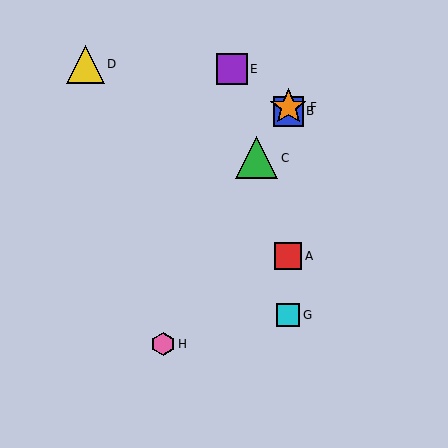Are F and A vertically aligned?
Yes, both are at x≈288.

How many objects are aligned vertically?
4 objects (A, B, F, G) are aligned vertically.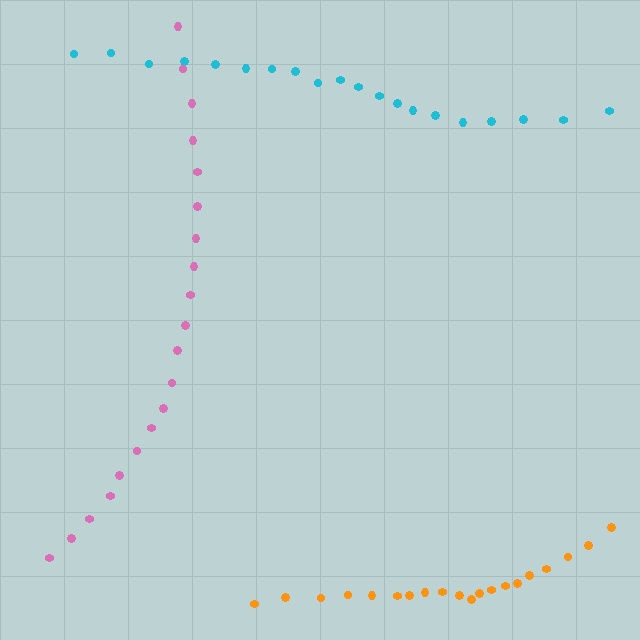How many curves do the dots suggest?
There are 3 distinct paths.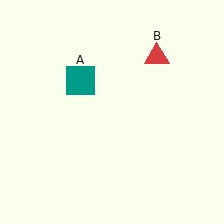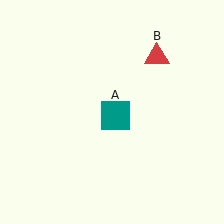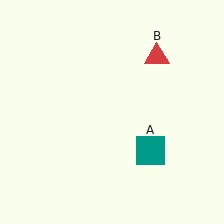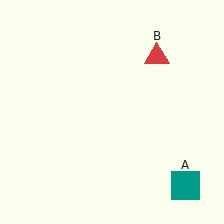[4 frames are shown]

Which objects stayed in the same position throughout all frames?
Red triangle (object B) remained stationary.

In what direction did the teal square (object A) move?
The teal square (object A) moved down and to the right.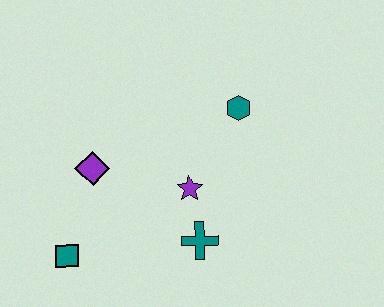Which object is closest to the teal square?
The purple diamond is closest to the teal square.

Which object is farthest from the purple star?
The teal square is farthest from the purple star.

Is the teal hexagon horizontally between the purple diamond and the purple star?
No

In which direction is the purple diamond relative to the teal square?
The purple diamond is above the teal square.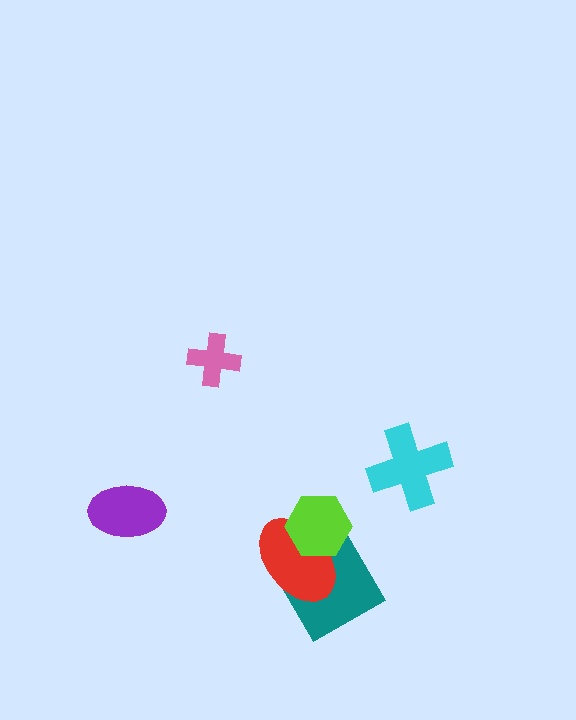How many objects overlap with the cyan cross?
0 objects overlap with the cyan cross.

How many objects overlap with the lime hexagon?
2 objects overlap with the lime hexagon.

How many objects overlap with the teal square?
2 objects overlap with the teal square.